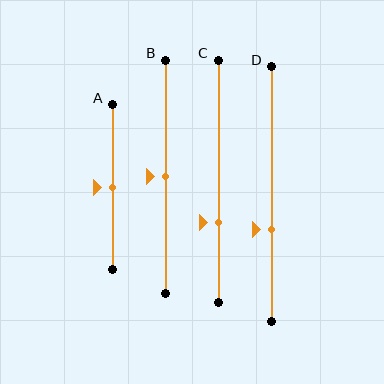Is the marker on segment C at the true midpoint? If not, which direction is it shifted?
No, the marker on segment C is shifted downward by about 17% of the segment length.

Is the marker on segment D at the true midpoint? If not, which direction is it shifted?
No, the marker on segment D is shifted downward by about 14% of the segment length.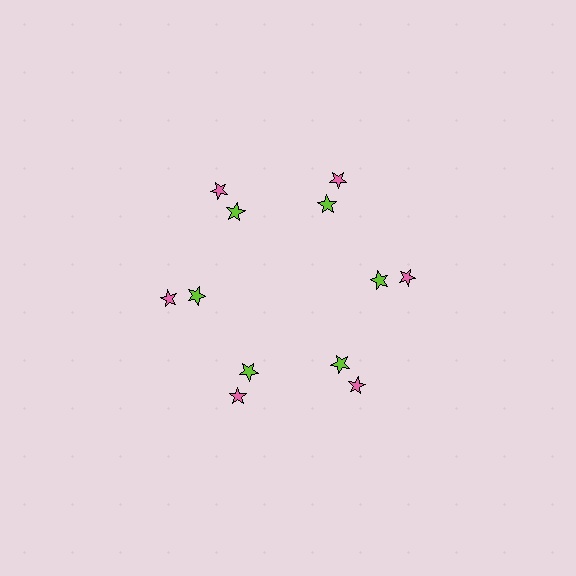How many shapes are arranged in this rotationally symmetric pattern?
There are 12 shapes, arranged in 6 groups of 2.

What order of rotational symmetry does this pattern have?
This pattern has 6-fold rotational symmetry.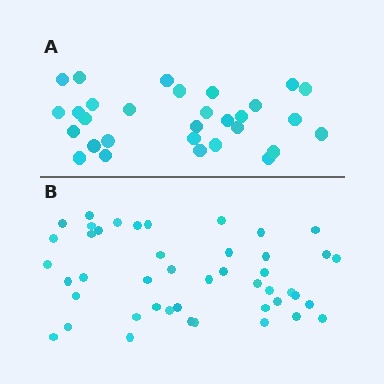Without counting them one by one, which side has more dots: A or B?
Region B (the bottom region) has more dots.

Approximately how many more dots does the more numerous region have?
Region B has approximately 15 more dots than region A.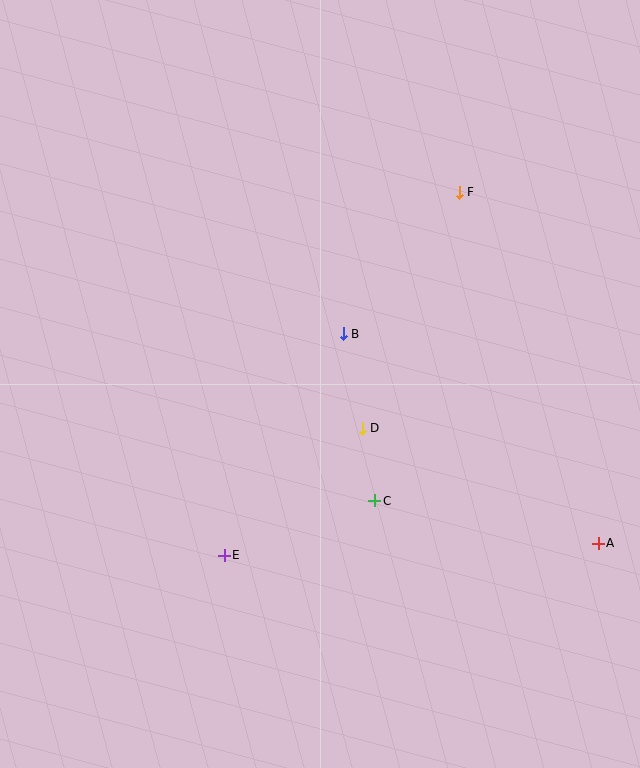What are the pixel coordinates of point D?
Point D is at (362, 428).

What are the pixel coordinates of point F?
Point F is at (459, 192).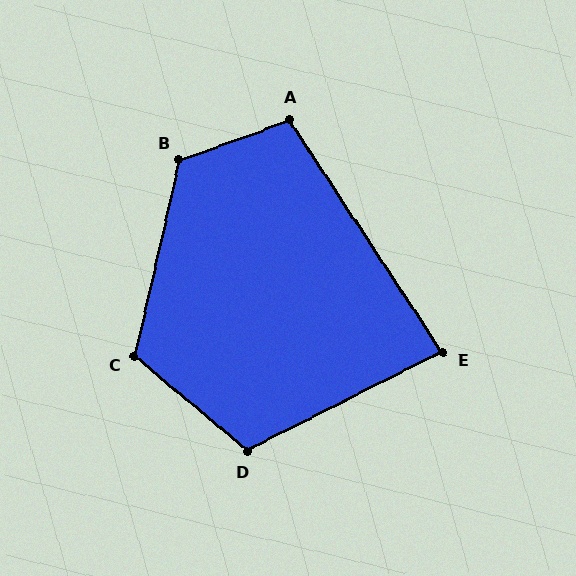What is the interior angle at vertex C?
Approximately 117 degrees (obtuse).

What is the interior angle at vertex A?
Approximately 103 degrees (obtuse).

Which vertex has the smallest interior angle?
E, at approximately 83 degrees.